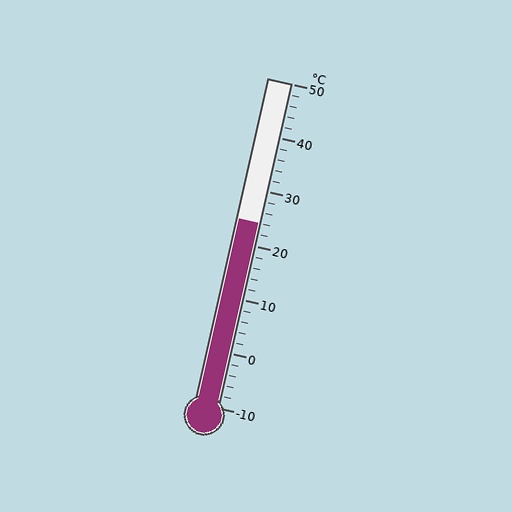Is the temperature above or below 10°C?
The temperature is above 10°C.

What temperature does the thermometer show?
The thermometer shows approximately 24°C.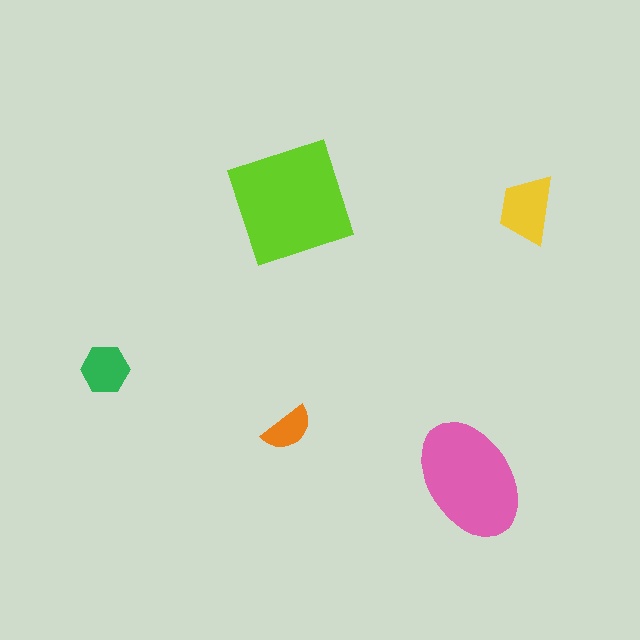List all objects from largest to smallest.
The lime square, the pink ellipse, the yellow trapezoid, the green hexagon, the orange semicircle.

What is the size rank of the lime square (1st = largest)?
1st.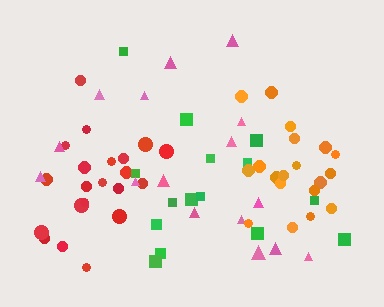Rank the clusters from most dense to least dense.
red, orange, green, pink.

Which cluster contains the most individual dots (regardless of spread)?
Red (21).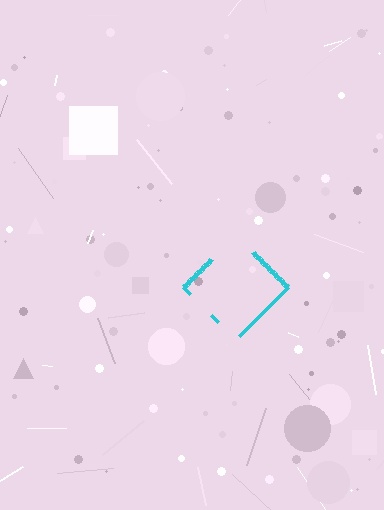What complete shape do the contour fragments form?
The contour fragments form a diamond.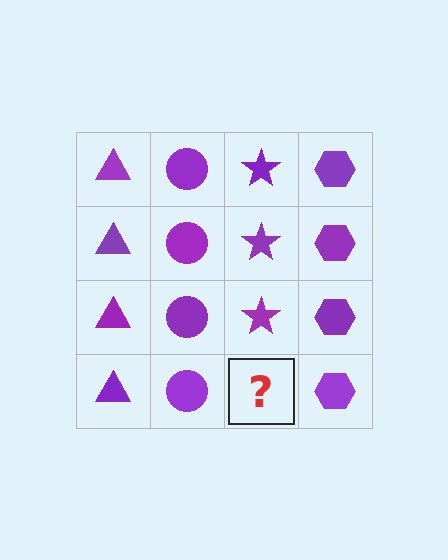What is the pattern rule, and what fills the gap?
The rule is that each column has a consistent shape. The gap should be filled with a purple star.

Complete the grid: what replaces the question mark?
The question mark should be replaced with a purple star.